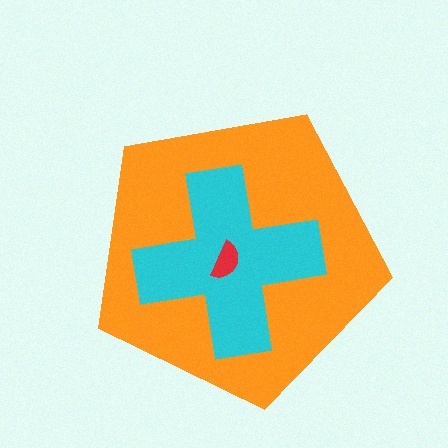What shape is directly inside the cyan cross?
The red semicircle.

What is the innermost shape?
The red semicircle.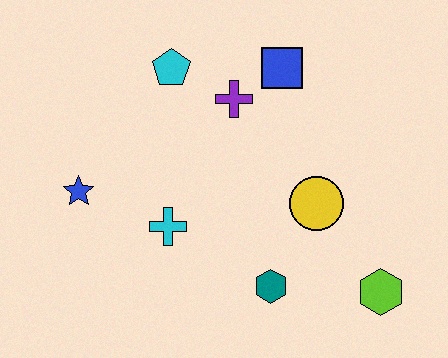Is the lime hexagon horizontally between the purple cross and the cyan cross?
No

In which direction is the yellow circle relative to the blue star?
The yellow circle is to the right of the blue star.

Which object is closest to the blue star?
The cyan cross is closest to the blue star.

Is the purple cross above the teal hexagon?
Yes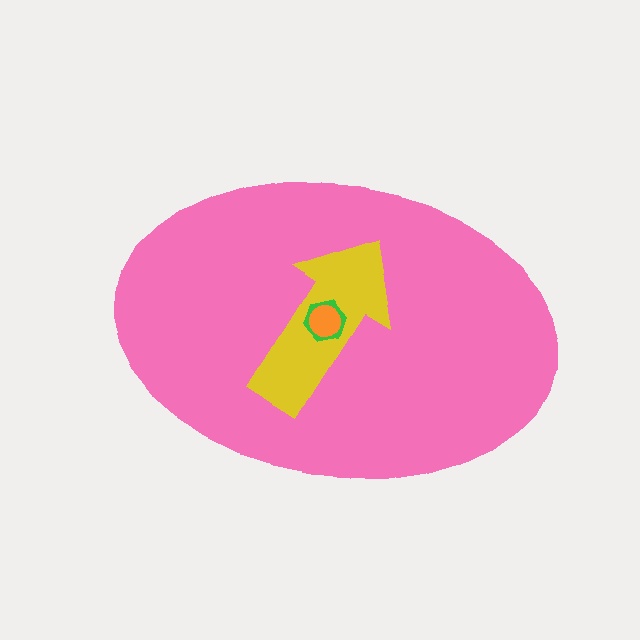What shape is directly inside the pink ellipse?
The yellow arrow.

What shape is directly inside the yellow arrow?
The green hexagon.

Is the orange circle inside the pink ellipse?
Yes.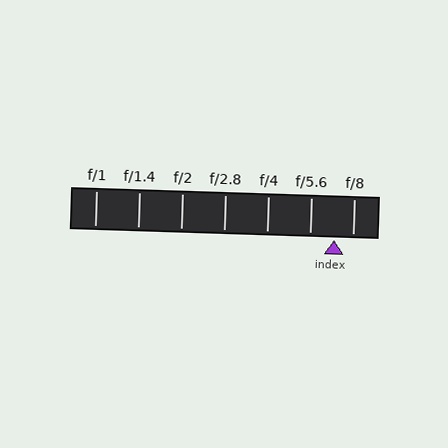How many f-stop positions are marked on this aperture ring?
There are 7 f-stop positions marked.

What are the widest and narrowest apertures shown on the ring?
The widest aperture shown is f/1 and the narrowest is f/8.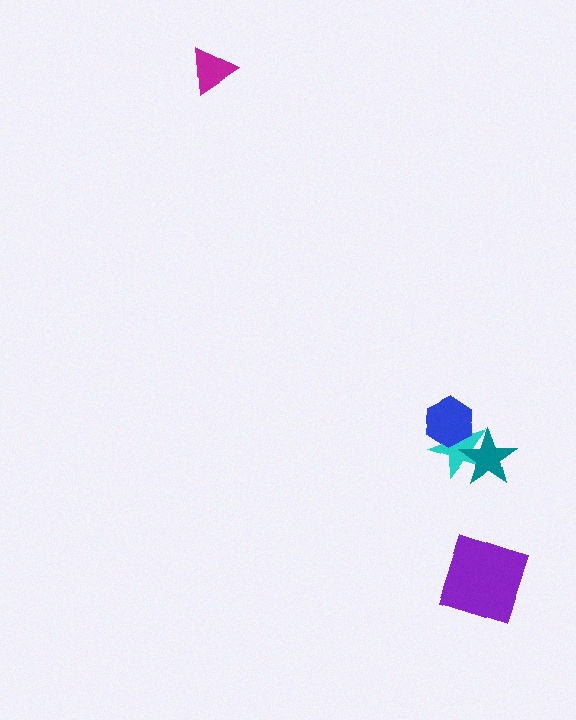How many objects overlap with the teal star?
1 object overlaps with the teal star.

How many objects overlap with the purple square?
0 objects overlap with the purple square.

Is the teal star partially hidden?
No, no other shape covers it.